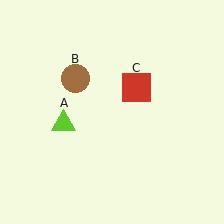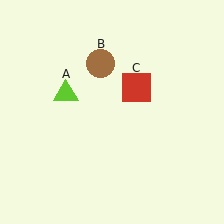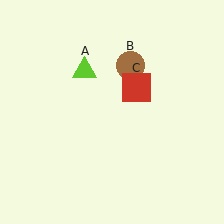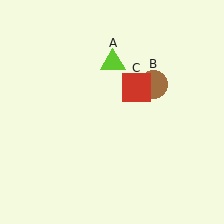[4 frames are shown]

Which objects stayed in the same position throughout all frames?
Red square (object C) remained stationary.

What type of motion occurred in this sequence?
The lime triangle (object A), brown circle (object B) rotated clockwise around the center of the scene.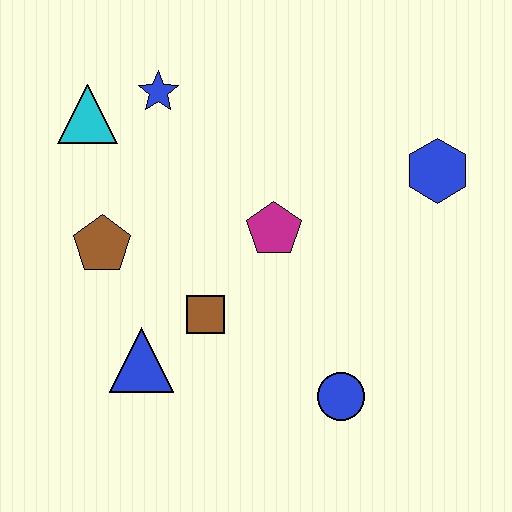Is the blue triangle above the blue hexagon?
No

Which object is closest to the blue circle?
The brown square is closest to the blue circle.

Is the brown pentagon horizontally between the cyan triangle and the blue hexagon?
Yes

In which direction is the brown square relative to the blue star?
The brown square is below the blue star.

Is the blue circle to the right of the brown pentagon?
Yes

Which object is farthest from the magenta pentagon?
The cyan triangle is farthest from the magenta pentagon.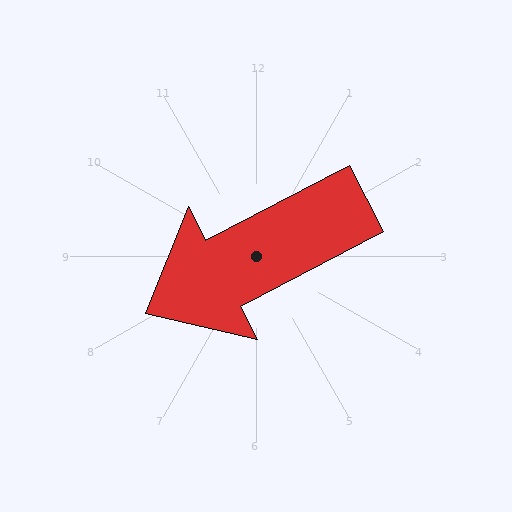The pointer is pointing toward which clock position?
Roughly 8 o'clock.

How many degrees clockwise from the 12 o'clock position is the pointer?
Approximately 242 degrees.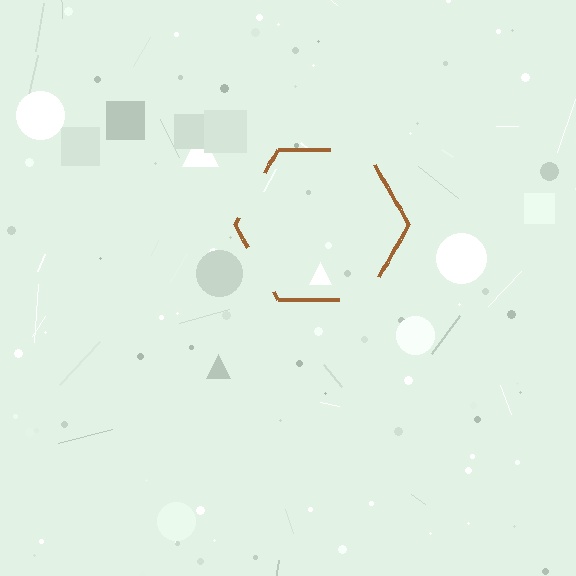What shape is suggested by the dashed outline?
The dashed outline suggests a hexagon.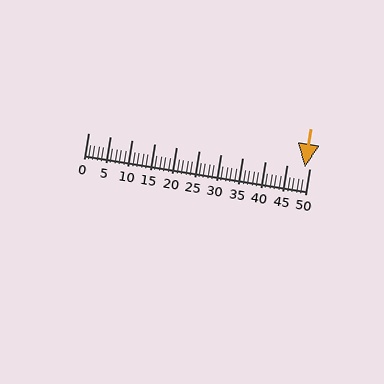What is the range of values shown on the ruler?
The ruler shows values from 0 to 50.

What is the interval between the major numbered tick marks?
The major tick marks are spaced 5 units apart.